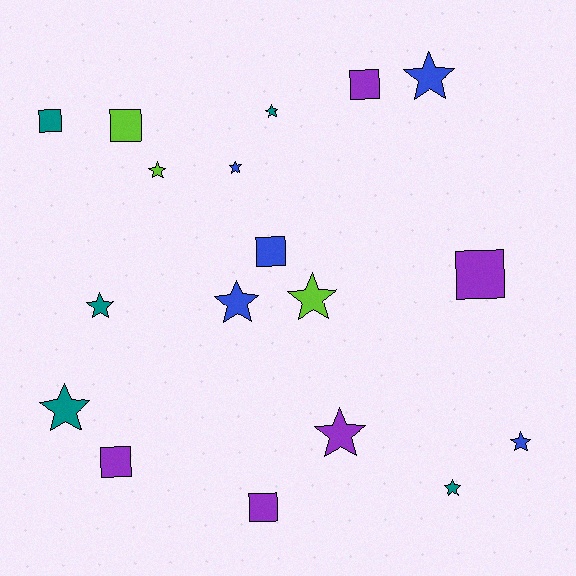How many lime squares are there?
There is 1 lime square.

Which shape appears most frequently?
Star, with 11 objects.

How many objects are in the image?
There are 18 objects.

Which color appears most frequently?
Blue, with 5 objects.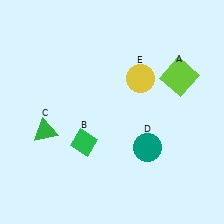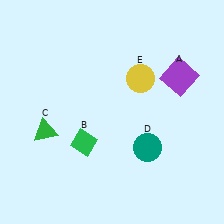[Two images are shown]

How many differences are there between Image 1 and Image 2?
There is 1 difference between the two images.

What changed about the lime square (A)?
In Image 1, A is lime. In Image 2, it changed to purple.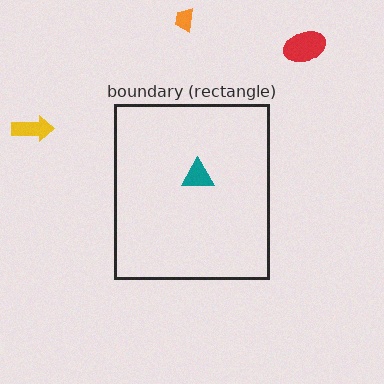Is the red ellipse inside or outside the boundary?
Outside.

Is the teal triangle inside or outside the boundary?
Inside.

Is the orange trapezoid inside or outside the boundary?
Outside.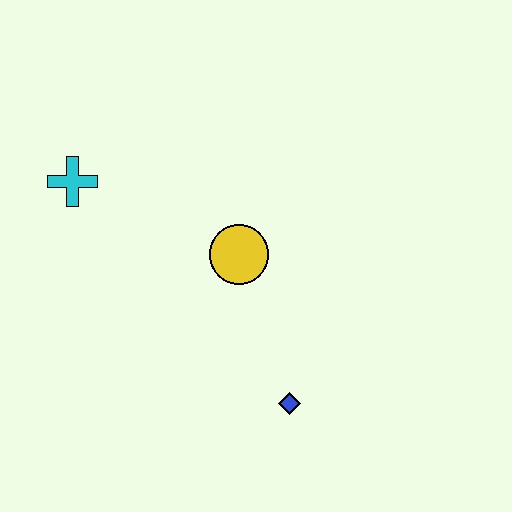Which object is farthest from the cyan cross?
The blue diamond is farthest from the cyan cross.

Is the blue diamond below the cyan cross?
Yes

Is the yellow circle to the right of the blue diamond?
No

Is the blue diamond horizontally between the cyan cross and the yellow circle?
No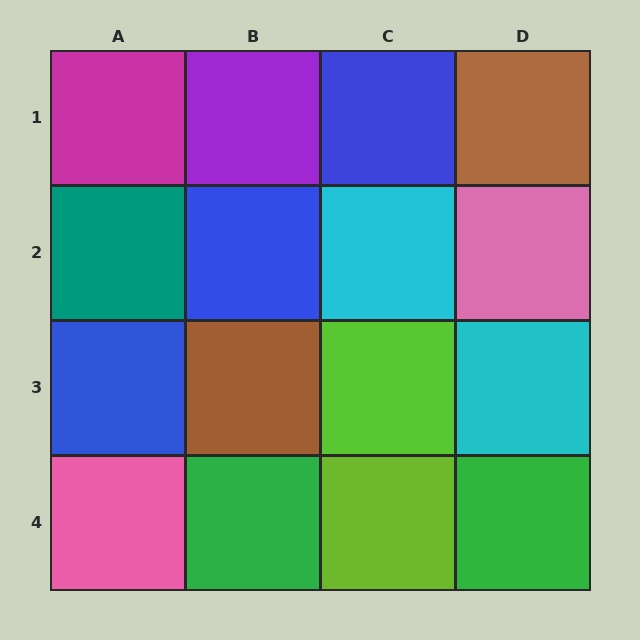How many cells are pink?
2 cells are pink.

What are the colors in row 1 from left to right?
Magenta, purple, blue, brown.